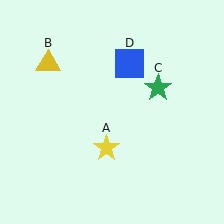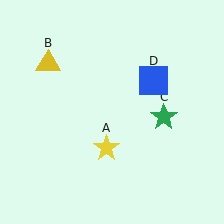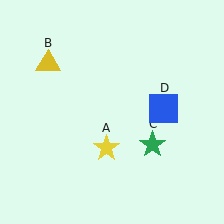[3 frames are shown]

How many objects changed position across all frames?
2 objects changed position: green star (object C), blue square (object D).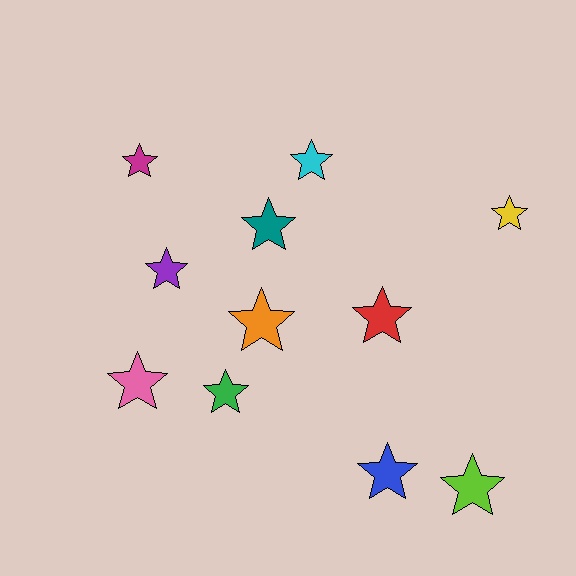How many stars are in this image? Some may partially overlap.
There are 11 stars.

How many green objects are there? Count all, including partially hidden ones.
There is 1 green object.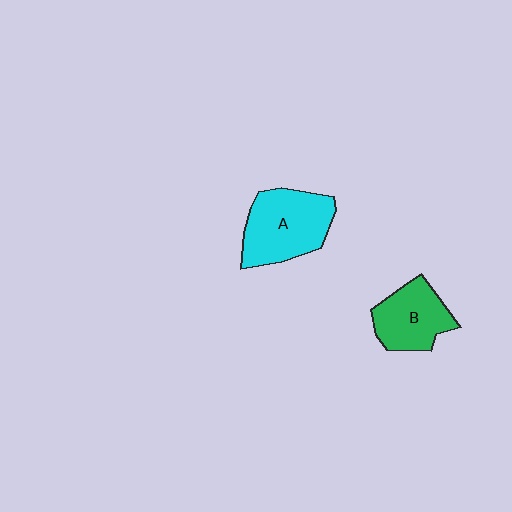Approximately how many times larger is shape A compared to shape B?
Approximately 1.3 times.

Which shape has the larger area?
Shape A (cyan).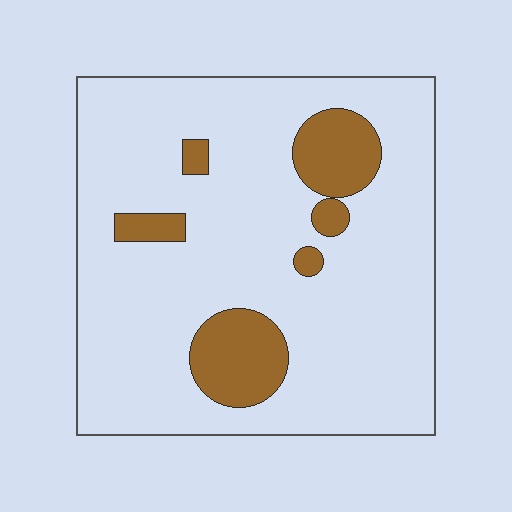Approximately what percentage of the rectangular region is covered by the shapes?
Approximately 15%.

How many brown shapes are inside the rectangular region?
6.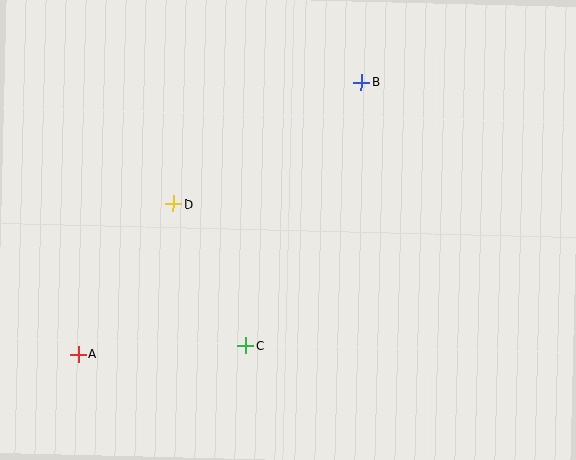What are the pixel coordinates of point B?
Point B is at (362, 82).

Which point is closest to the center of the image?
Point D at (173, 204) is closest to the center.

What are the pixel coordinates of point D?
Point D is at (173, 204).